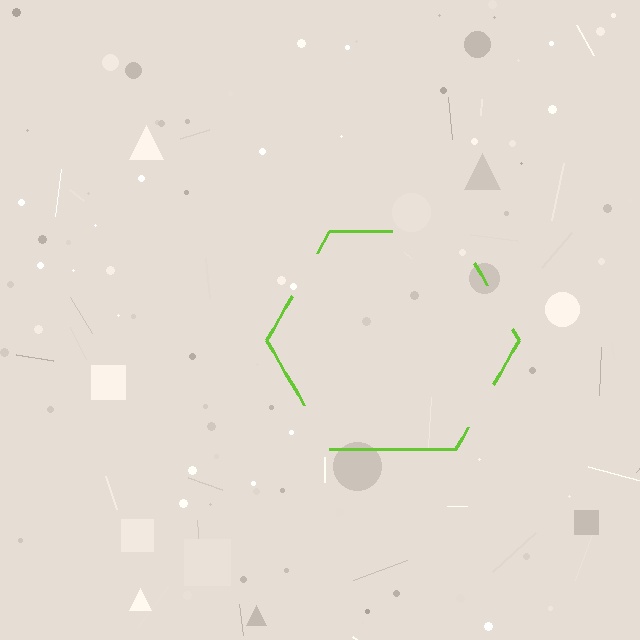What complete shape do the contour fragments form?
The contour fragments form a hexagon.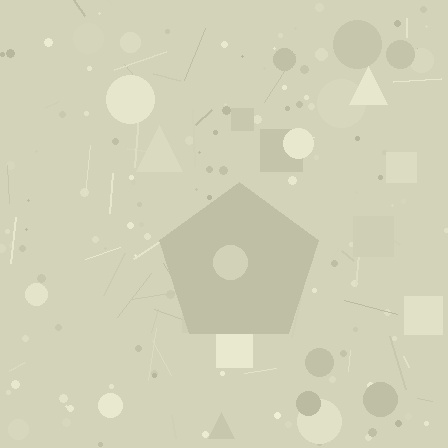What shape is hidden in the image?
A pentagon is hidden in the image.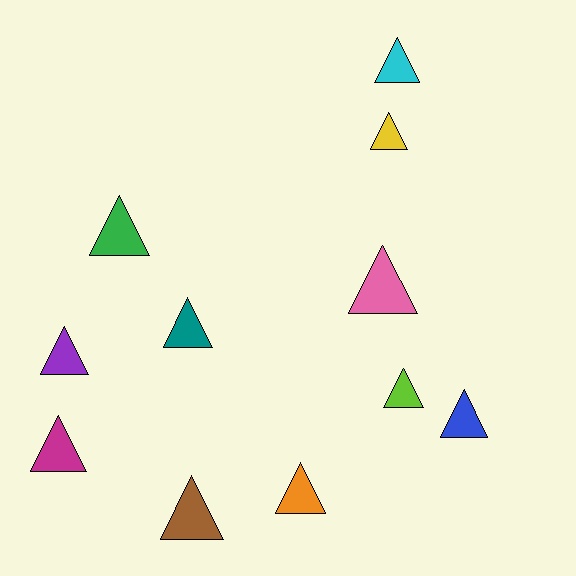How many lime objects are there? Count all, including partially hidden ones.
There is 1 lime object.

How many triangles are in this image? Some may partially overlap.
There are 11 triangles.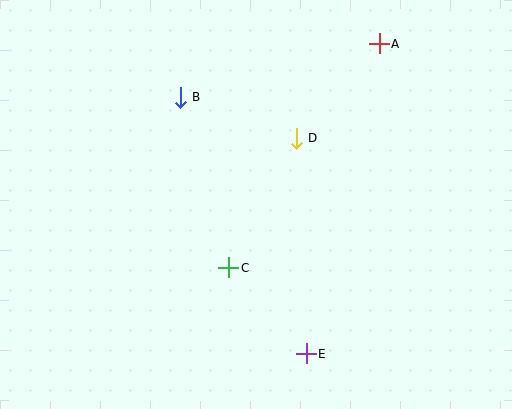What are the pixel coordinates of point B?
Point B is at (180, 97).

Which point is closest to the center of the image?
Point C at (229, 268) is closest to the center.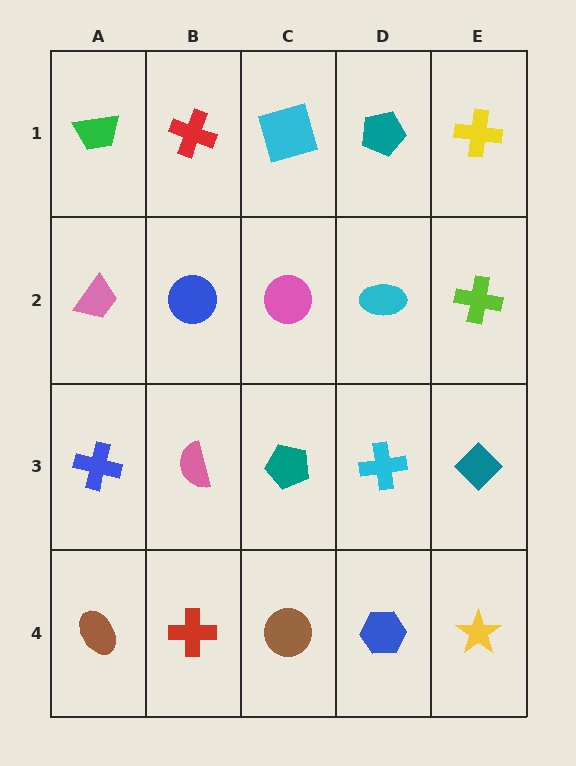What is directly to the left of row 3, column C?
A pink semicircle.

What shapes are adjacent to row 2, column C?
A cyan square (row 1, column C), a teal pentagon (row 3, column C), a blue circle (row 2, column B), a cyan ellipse (row 2, column D).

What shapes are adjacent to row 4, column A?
A blue cross (row 3, column A), a red cross (row 4, column B).